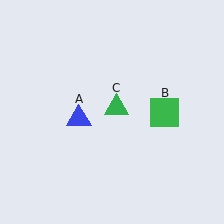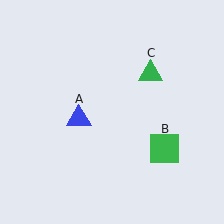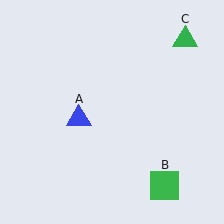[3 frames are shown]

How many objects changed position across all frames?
2 objects changed position: green square (object B), green triangle (object C).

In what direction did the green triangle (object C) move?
The green triangle (object C) moved up and to the right.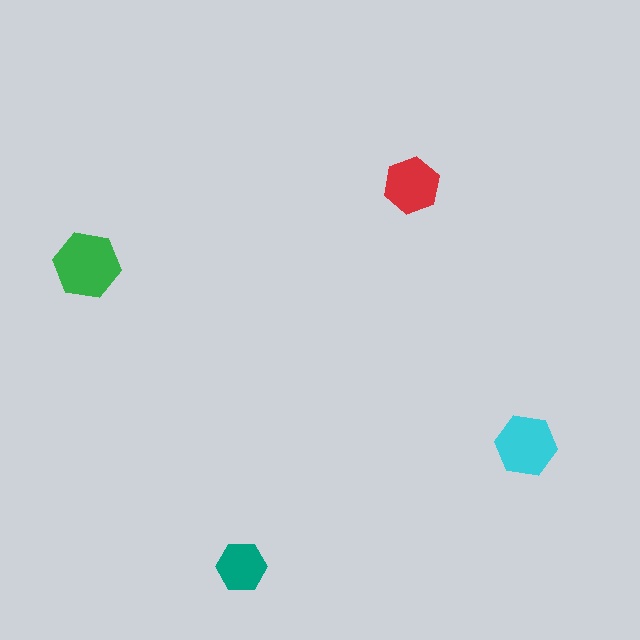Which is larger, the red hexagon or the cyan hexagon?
The cyan one.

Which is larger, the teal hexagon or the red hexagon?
The red one.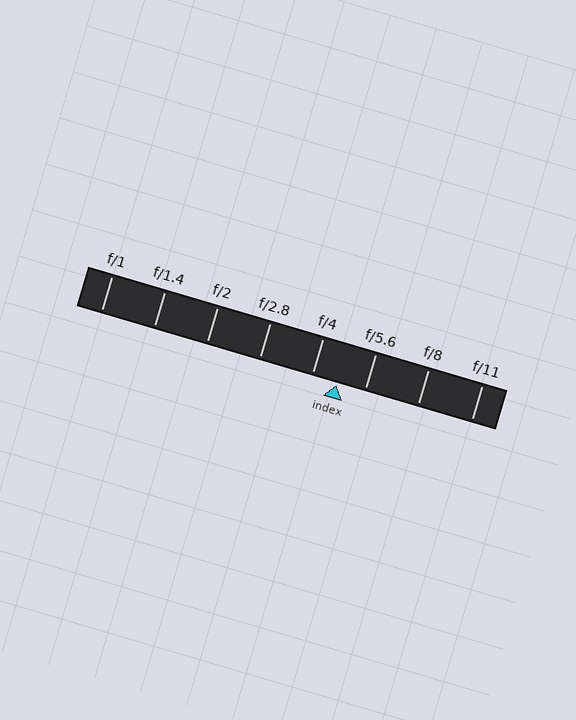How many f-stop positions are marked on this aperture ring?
There are 8 f-stop positions marked.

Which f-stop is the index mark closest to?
The index mark is closest to f/4.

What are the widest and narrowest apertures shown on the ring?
The widest aperture shown is f/1 and the narrowest is f/11.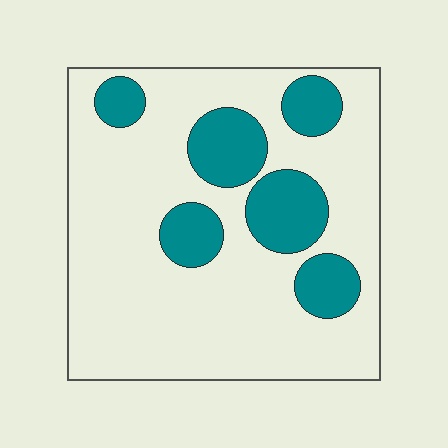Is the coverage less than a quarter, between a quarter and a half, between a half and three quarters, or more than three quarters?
Less than a quarter.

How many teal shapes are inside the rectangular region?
6.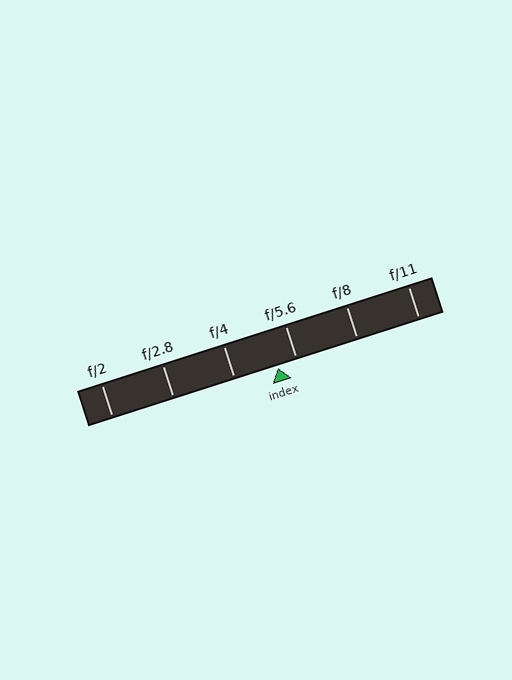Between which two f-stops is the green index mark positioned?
The index mark is between f/4 and f/5.6.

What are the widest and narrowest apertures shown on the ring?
The widest aperture shown is f/2 and the narrowest is f/11.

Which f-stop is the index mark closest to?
The index mark is closest to f/5.6.